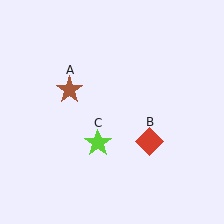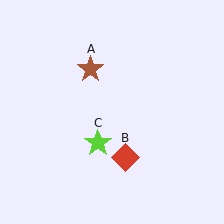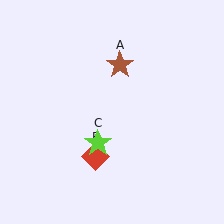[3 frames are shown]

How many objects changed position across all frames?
2 objects changed position: brown star (object A), red diamond (object B).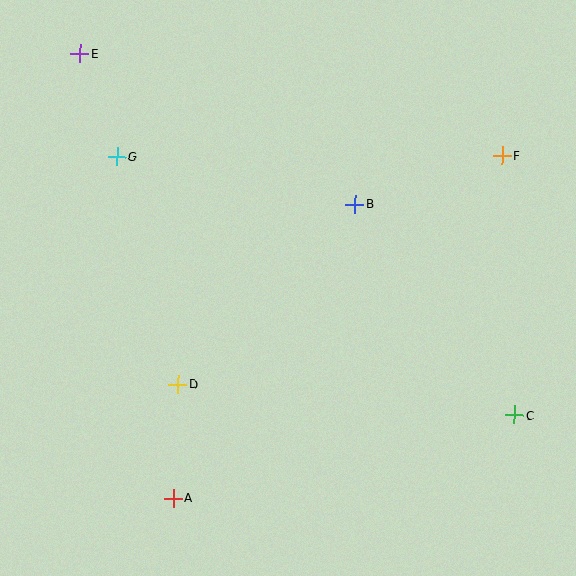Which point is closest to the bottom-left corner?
Point A is closest to the bottom-left corner.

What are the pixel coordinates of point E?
Point E is at (80, 53).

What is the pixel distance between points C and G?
The distance between C and G is 475 pixels.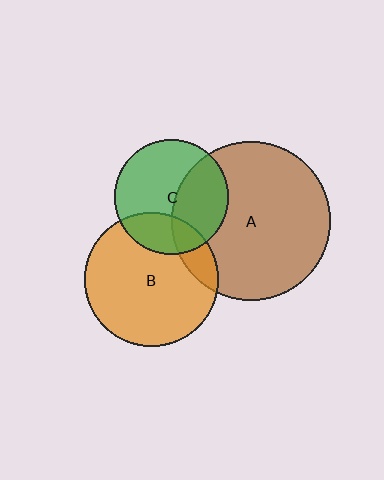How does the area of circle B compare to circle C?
Approximately 1.4 times.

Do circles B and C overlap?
Yes.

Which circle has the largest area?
Circle A (brown).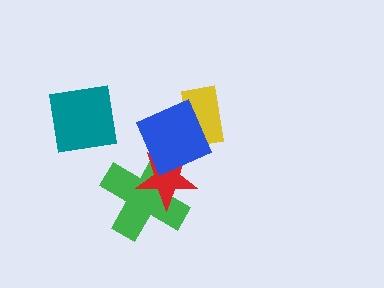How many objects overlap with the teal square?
0 objects overlap with the teal square.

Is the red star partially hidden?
Yes, it is partially covered by another shape.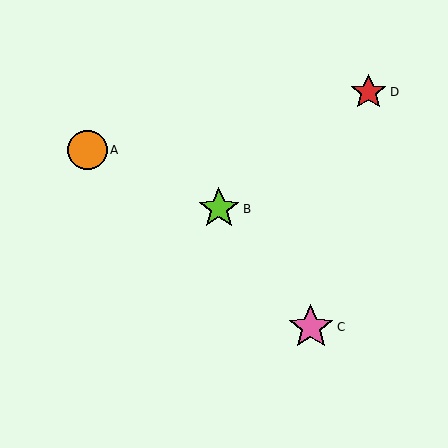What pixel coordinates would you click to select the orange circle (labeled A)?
Click at (88, 150) to select the orange circle A.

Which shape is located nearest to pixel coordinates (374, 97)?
The red star (labeled D) at (369, 92) is nearest to that location.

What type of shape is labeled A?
Shape A is an orange circle.